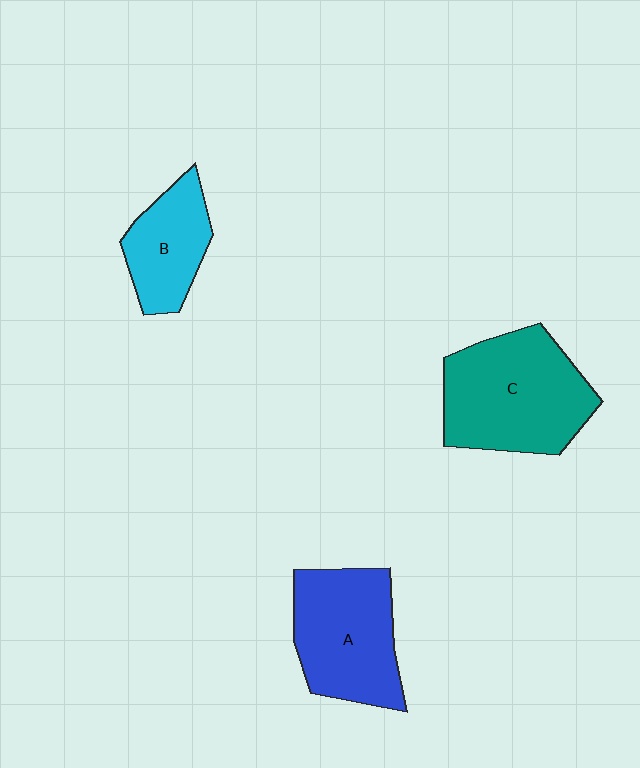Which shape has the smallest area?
Shape B (cyan).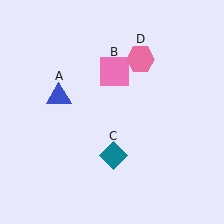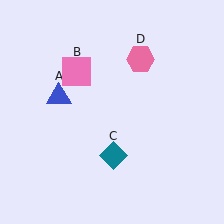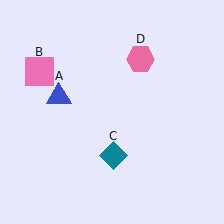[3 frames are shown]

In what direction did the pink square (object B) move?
The pink square (object B) moved left.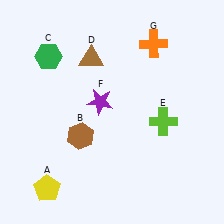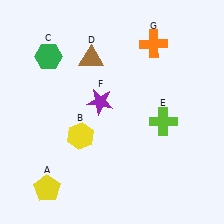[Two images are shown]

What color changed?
The hexagon (B) changed from brown in Image 1 to yellow in Image 2.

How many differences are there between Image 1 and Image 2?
There is 1 difference between the two images.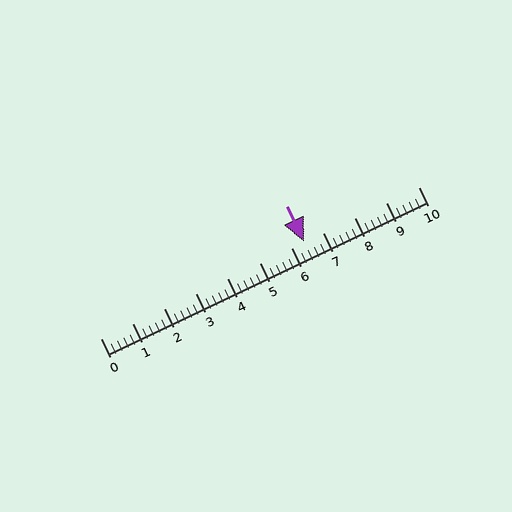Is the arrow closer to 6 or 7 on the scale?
The arrow is closer to 6.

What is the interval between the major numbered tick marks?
The major tick marks are spaced 1 units apart.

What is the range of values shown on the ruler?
The ruler shows values from 0 to 10.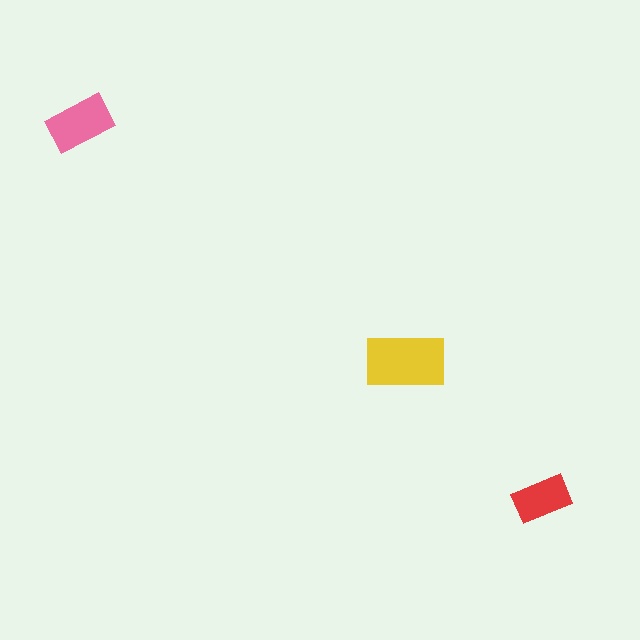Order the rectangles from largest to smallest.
the yellow one, the pink one, the red one.